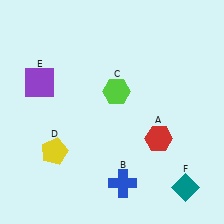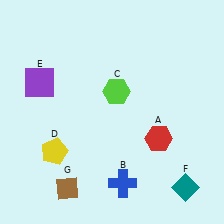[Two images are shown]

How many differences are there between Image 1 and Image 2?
There is 1 difference between the two images.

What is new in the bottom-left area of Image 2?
A brown diamond (G) was added in the bottom-left area of Image 2.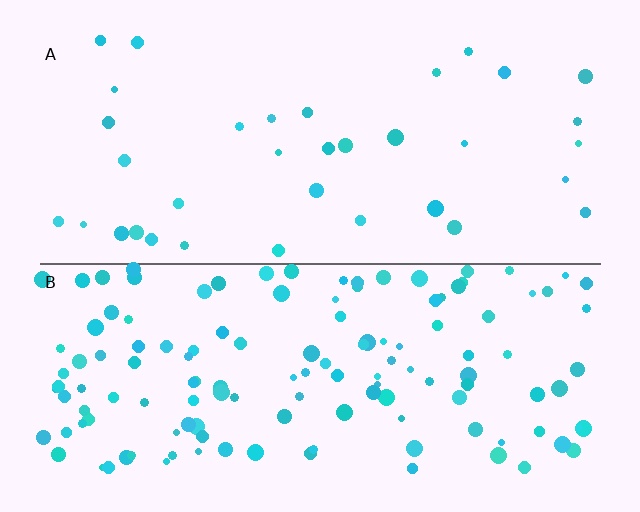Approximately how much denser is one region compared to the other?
Approximately 3.8× — region B over region A.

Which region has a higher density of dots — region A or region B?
B (the bottom).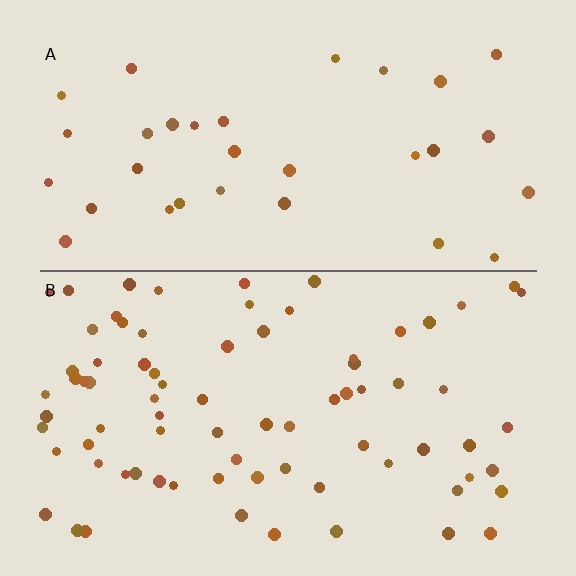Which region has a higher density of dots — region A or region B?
B (the bottom).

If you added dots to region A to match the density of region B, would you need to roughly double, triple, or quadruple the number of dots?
Approximately double.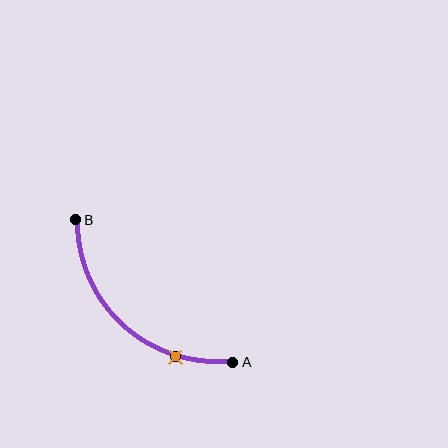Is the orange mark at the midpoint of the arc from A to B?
No. The orange mark lies on the arc but is closer to endpoint A. The arc midpoint would be at the point on the curve equidistant along the arc from both A and B.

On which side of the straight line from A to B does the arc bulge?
The arc bulges below and to the left of the straight line connecting A and B.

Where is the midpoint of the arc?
The arc midpoint is the point on the curve farthest from the straight line joining A and B. It sits below and to the left of that line.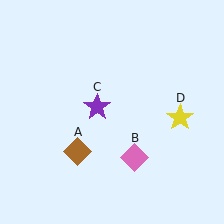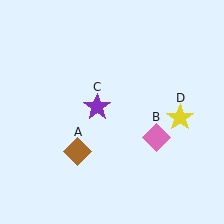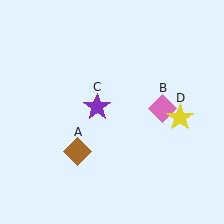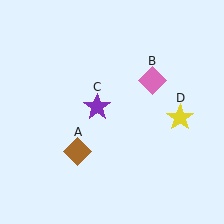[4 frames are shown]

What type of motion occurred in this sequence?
The pink diamond (object B) rotated counterclockwise around the center of the scene.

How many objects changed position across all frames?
1 object changed position: pink diamond (object B).